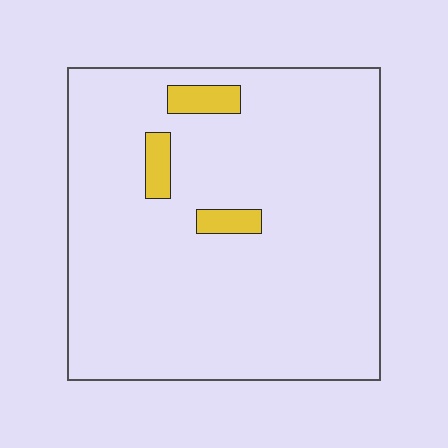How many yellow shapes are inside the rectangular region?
3.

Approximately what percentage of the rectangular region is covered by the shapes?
Approximately 5%.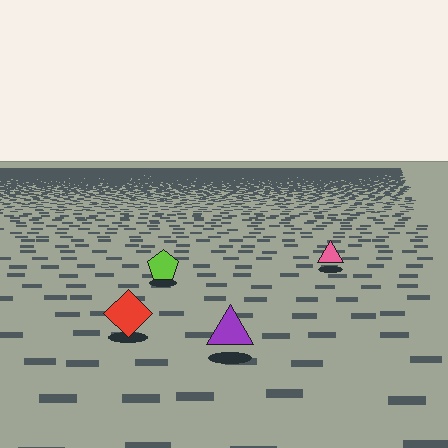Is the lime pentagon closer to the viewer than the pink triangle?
Yes. The lime pentagon is closer — you can tell from the texture gradient: the ground texture is coarser near it.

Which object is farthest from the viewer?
The pink triangle is farthest from the viewer. It appears smaller and the ground texture around it is denser.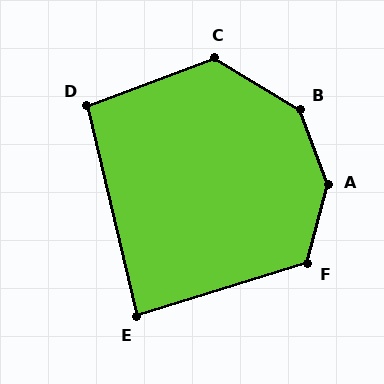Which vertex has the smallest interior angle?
E, at approximately 86 degrees.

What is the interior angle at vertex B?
Approximately 141 degrees (obtuse).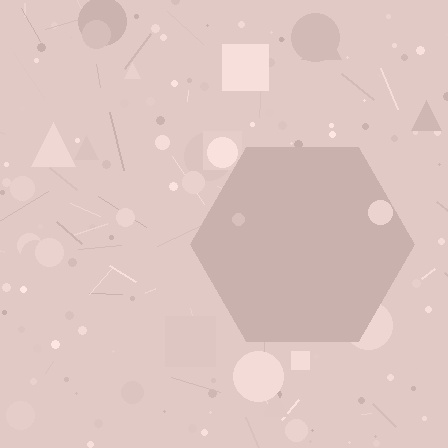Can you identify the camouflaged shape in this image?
The camouflaged shape is a hexagon.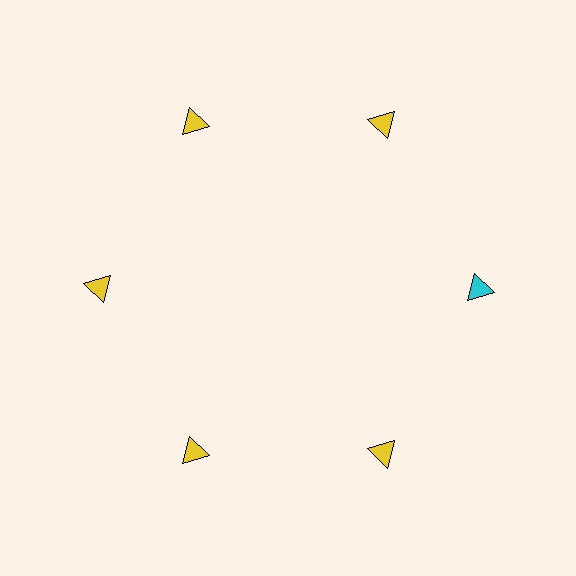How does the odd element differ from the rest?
It has a different color: cyan instead of yellow.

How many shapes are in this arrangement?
There are 6 shapes arranged in a ring pattern.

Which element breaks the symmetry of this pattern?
The cyan triangle at roughly the 3 o'clock position breaks the symmetry. All other shapes are yellow triangles.